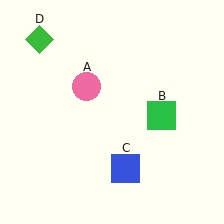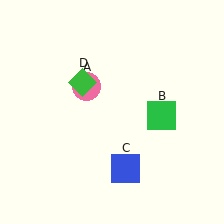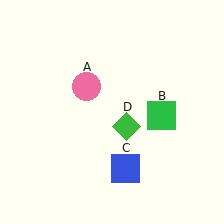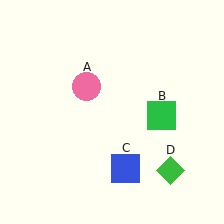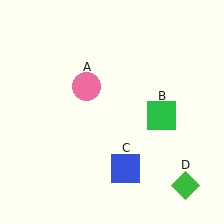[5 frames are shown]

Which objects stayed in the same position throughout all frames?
Pink circle (object A) and green square (object B) and blue square (object C) remained stationary.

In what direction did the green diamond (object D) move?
The green diamond (object D) moved down and to the right.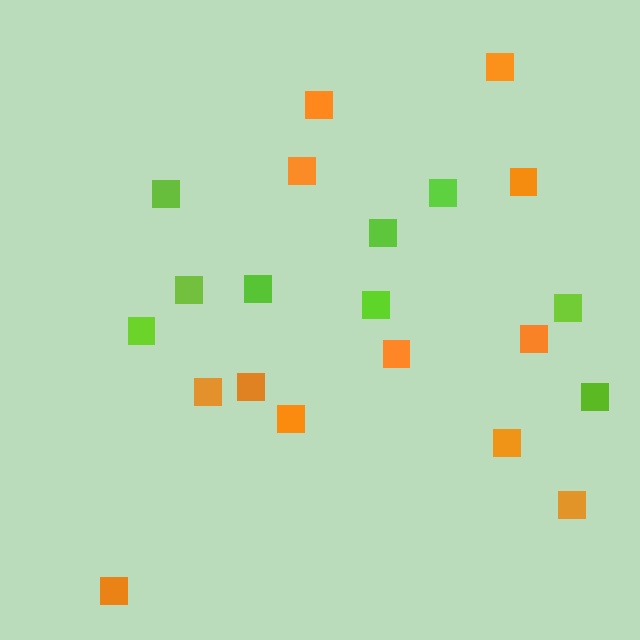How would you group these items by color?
There are 2 groups: one group of lime squares (9) and one group of orange squares (12).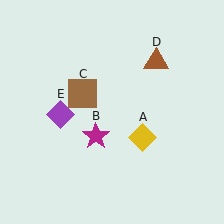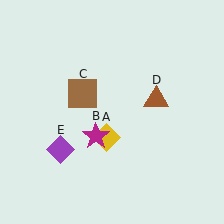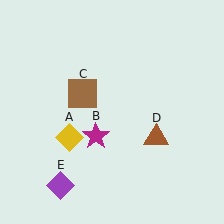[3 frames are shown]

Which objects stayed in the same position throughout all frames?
Magenta star (object B) and brown square (object C) remained stationary.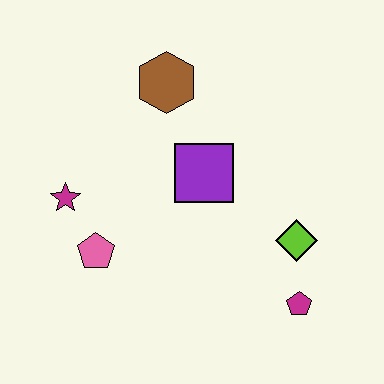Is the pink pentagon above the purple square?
No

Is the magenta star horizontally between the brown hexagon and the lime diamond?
No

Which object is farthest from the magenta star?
The magenta pentagon is farthest from the magenta star.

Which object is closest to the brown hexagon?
The purple square is closest to the brown hexagon.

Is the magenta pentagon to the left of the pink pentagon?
No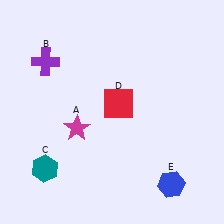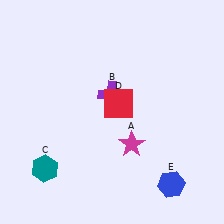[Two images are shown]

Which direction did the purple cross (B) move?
The purple cross (B) moved right.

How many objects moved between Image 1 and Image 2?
2 objects moved between the two images.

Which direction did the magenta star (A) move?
The magenta star (A) moved right.